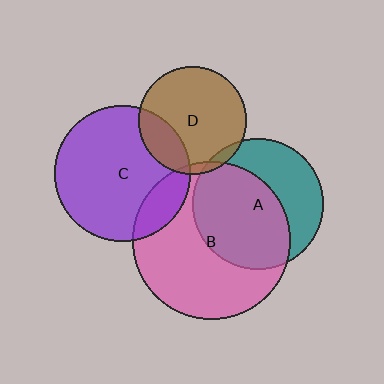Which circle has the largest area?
Circle B (pink).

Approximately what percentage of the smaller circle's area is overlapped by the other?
Approximately 20%.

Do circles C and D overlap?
Yes.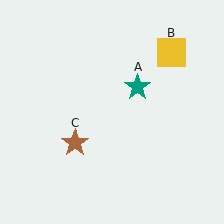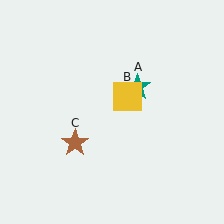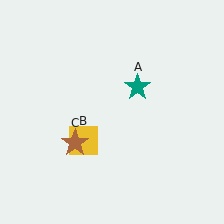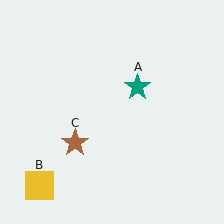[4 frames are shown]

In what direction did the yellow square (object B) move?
The yellow square (object B) moved down and to the left.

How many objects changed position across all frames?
1 object changed position: yellow square (object B).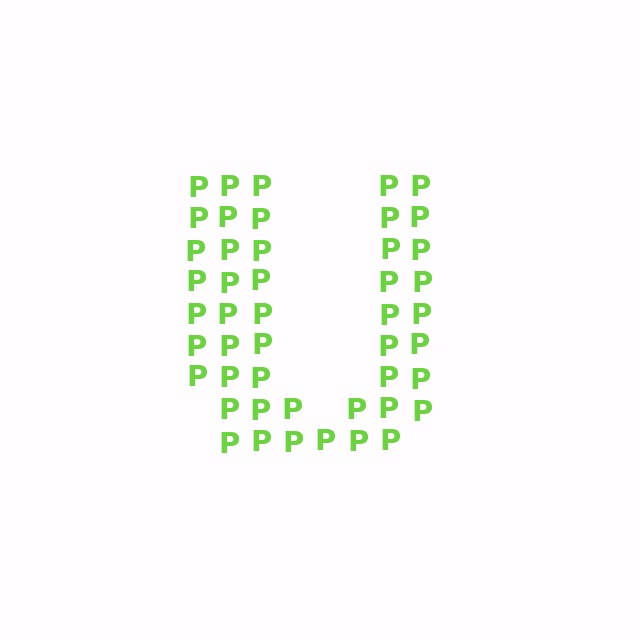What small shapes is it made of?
It is made of small letter P's.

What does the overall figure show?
The overall figure shows the letter U.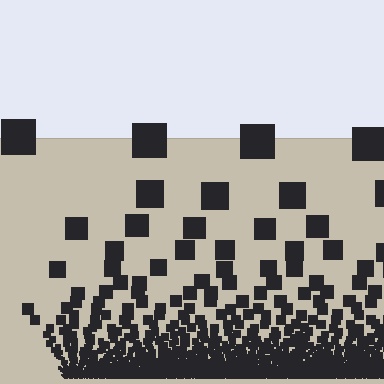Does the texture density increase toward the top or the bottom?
Density increases toward the bottom.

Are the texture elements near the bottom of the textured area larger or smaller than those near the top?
Smaller. The gradient is inverted — elements near the bottom are smaller and denser.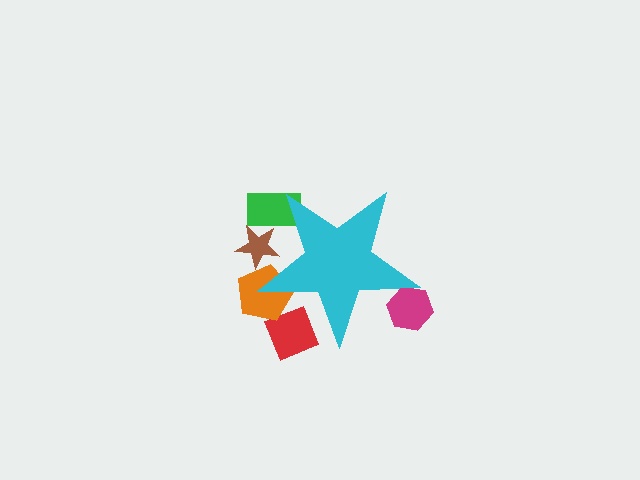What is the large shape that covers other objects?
A cyan star.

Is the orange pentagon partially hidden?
Yes, the orange pentagon is partially hidden behind the cyan star.